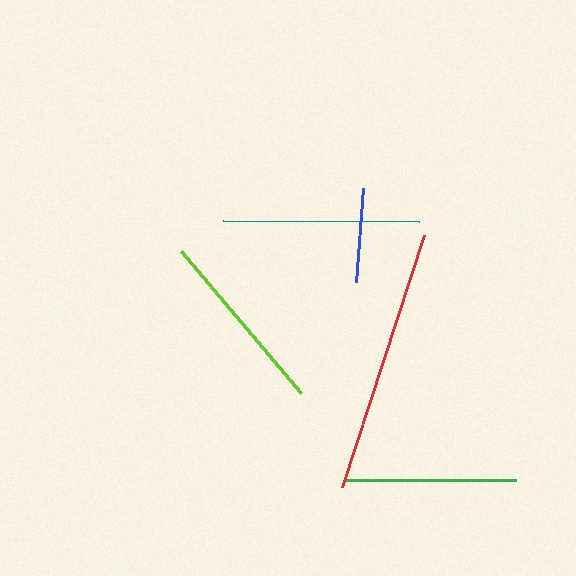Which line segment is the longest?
The red line is the longest at approximately 265 pixels.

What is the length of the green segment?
The green segment is approximately 172 pixels long.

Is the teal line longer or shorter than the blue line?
The teal line is longer than the blue line.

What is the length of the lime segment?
The lime segment is approximately 187 pixels long.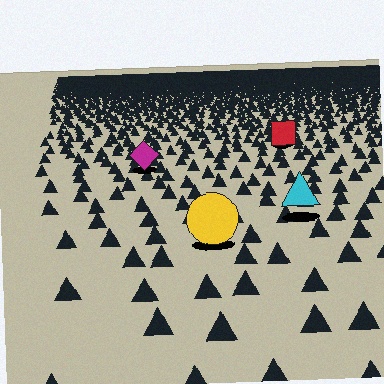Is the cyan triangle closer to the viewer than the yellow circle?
No. The yellow circle is closer — you can tell from the texture gradient: the ground texture is coarser near it.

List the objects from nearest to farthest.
From nearest to farthest: the yellow circle, the cyan triangle, the magenta diamond, the red square.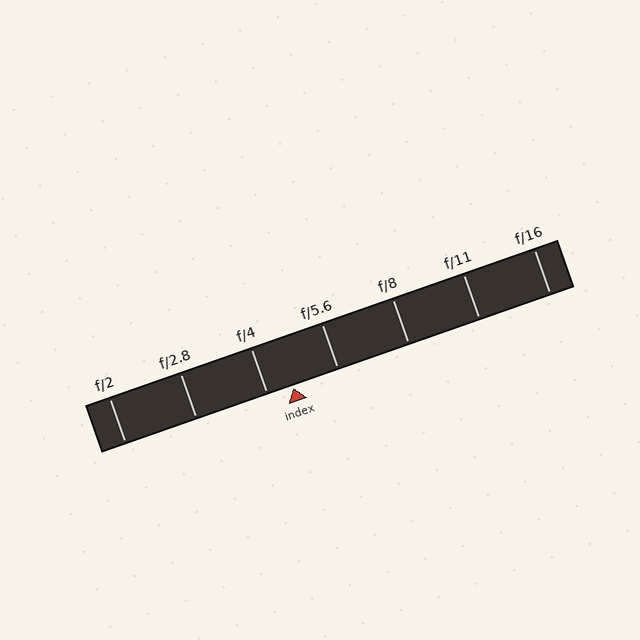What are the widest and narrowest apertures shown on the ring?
The widest aperture shown is f/2 and the narrowest is f/16.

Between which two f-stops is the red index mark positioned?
The index mark is between f/4 and f/5.6.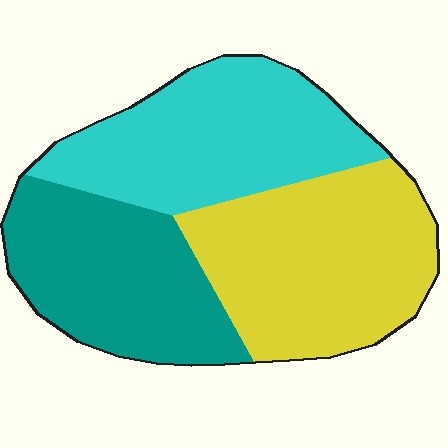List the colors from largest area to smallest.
From largest to smallest: yellow, cyan, teal.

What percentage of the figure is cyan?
Cyan takes up between a quarter and a half of the figure.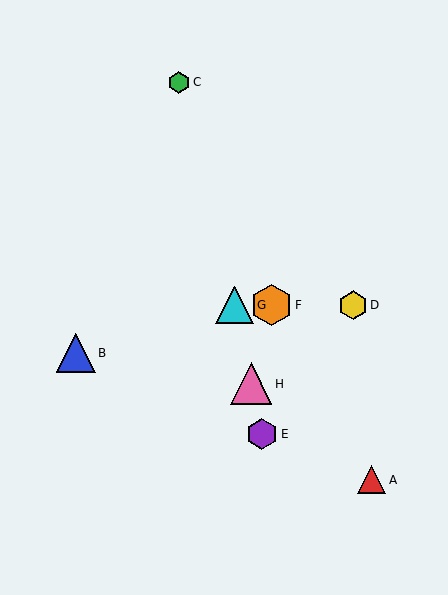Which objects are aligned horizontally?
Objects D, F, G are aligned horizontally.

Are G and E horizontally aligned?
No, G is at y≈305 and E is at y≈434.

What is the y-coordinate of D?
Object D is at y≈305.